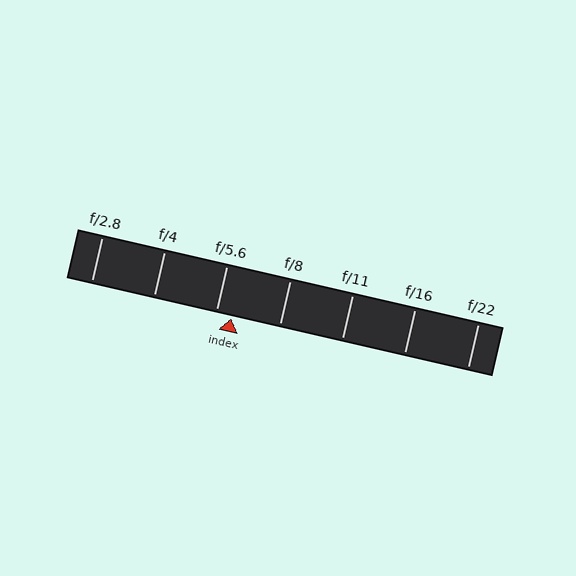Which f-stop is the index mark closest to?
The index mark is closest to f/5.6.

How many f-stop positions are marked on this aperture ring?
There are 7 f-stop positions marked.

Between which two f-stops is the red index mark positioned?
The index mark is between f/5.6 and f/8.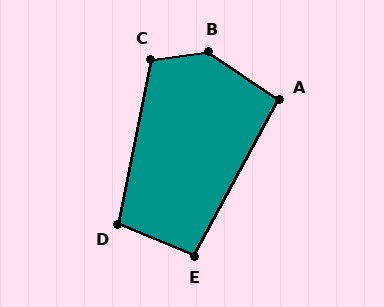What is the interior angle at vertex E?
Approximately 96 degrees (obtuse).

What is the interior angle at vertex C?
Approximately 108 degrees (obtuse).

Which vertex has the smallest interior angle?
A, at approximately 95 degrees.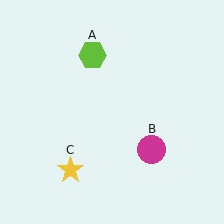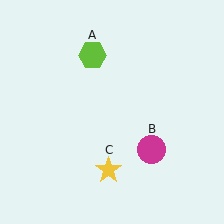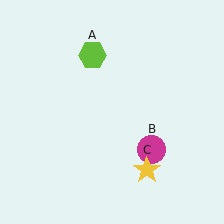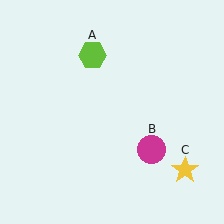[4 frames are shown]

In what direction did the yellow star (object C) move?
The yellow star (object C) moved right.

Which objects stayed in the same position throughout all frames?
Lime hexagon (object A) and magenta circle (object B) remained stationary.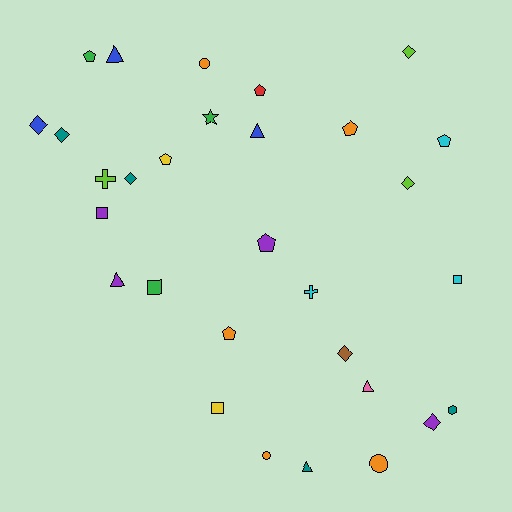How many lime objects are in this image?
There are 3 lime objects.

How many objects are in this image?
There are 30 objects.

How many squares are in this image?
There are 4 squares.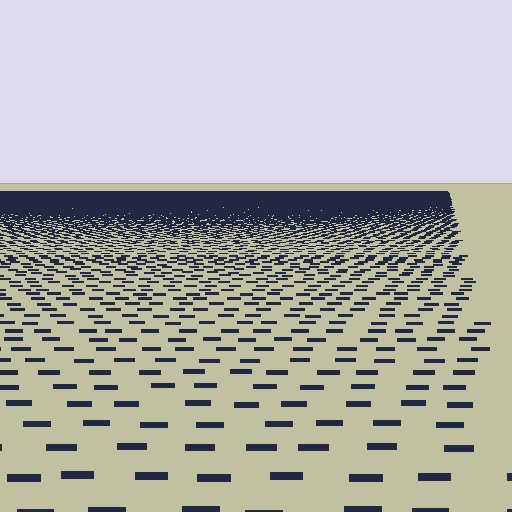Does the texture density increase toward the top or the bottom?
Density increases toward the top.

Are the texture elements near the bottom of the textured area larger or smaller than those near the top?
Larger. Near the bottom, elements are closer to the viewer and appear at a bigger on-screen size.